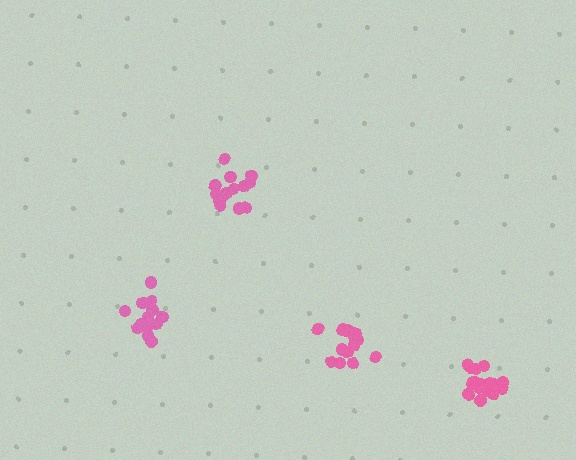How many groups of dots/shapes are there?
There are 4 groups.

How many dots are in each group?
Group 1: 13 dots, Group 2: 16 dots, Group 3: 17 dots, Group 4: 17 dots (63 total).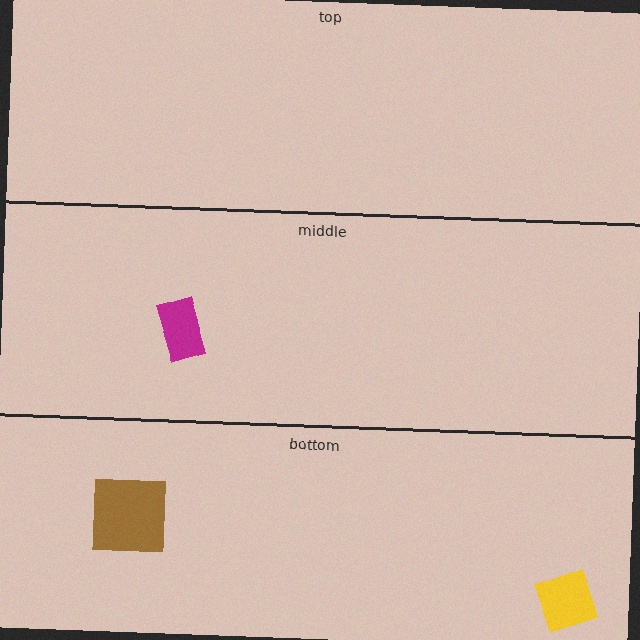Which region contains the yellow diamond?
The bottom region.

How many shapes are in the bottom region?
2.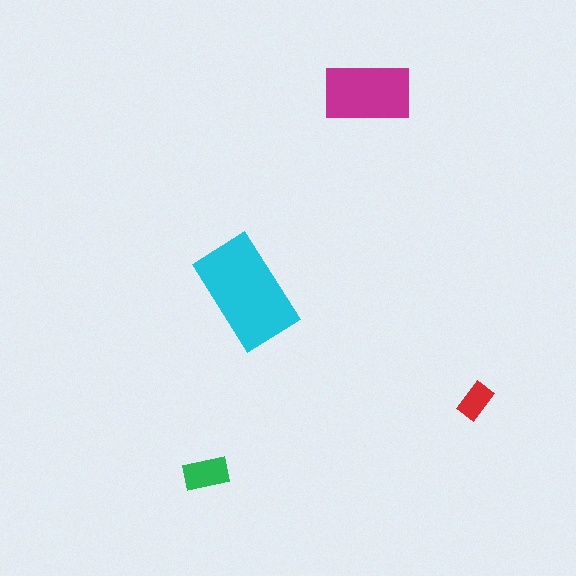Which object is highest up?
The magenta rectangle is topmost.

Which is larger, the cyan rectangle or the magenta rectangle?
The cyan one.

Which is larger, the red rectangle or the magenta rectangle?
The magenta one.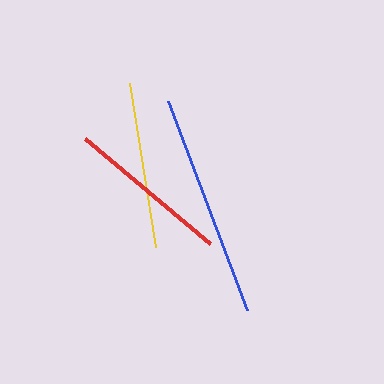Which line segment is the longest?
The blue line is the longest at approximately 223 pixels.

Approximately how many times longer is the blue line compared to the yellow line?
The blue line is approximately 1.3 times the length of the yellow line.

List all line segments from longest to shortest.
From longest to shortest: blue, yellow, red.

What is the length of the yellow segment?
The yellow segment is approximately 166 pixels long.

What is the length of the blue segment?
The blue segment is approximately 223 pixels long.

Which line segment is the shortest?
The red line is the shortest at approximately 162 pixels.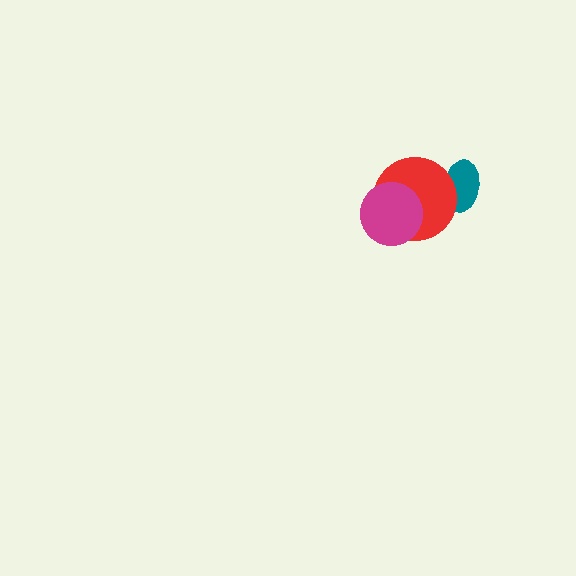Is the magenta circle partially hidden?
No, no other shape covers it.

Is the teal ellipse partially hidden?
Yes, it is partially covered by another shape.